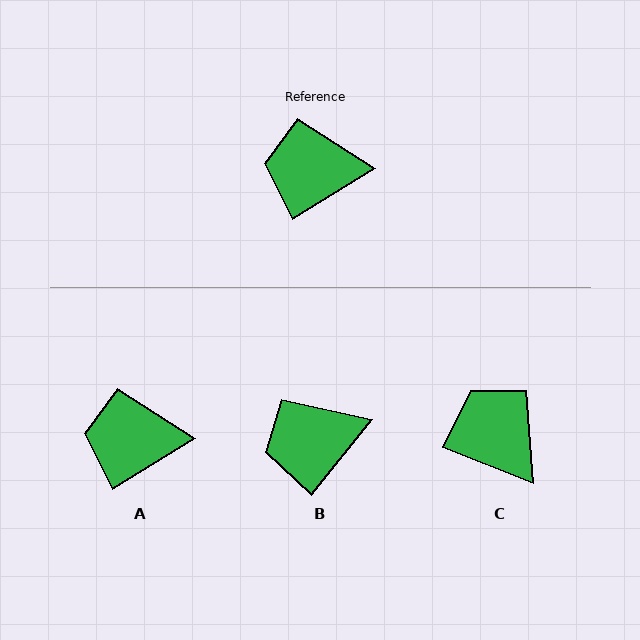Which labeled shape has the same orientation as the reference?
A.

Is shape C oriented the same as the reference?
No, it is off by about 53 degrees.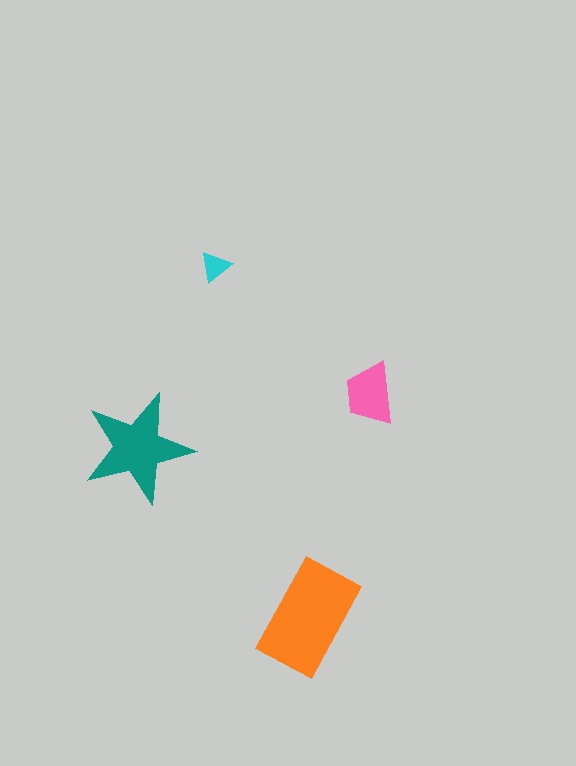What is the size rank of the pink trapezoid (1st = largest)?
3rd.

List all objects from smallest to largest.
The cyan triangle, the pink trapezoid, the teal star, the orange rectangle.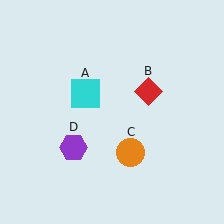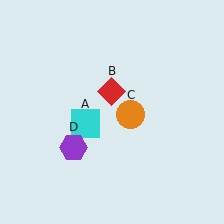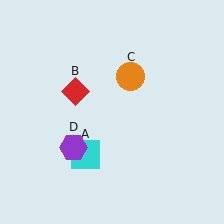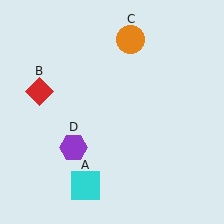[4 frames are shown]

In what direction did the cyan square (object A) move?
The cyan square (object A) moved down.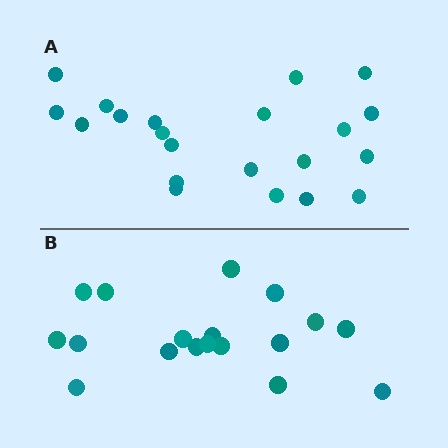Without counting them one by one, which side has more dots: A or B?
Region A (the top region) has more dots.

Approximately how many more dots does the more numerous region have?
Region A has just a few more — roughly 2 or 3 more dots than region B.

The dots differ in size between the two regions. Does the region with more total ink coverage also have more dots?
No. Region B has more total ink coverage because its dots are larger, but region A actually contains more individual dots. Total area can be misleading — the number of items is what matters here.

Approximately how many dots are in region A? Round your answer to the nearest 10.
About 20 dots. (The exact count is 21, which rounds to 20.)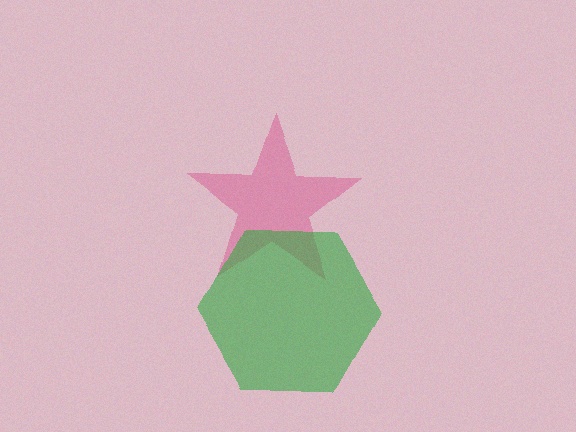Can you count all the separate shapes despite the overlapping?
Yes, there are 2 separate shapes.